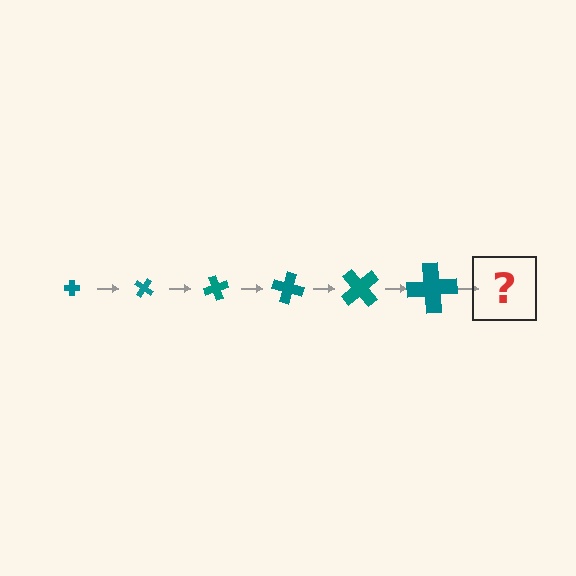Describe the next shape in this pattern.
It should be a cross, larger than the previous one and rotated 210 degrees from the start.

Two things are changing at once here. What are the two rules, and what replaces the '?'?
The two rules are that the cross grows larger each step and it rotates 35 degrees each step. The '?' should be a cross, larger than the previous one and rotated 210 degrees from the start.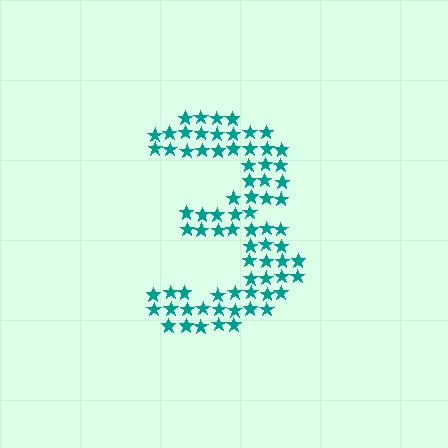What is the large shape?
The large shape is the digit 3.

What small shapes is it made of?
It is made of small stars.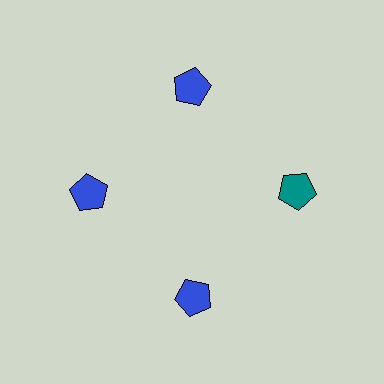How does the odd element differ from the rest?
It has a different color: teal instead of blue.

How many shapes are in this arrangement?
There are 4 shapes arranged in a ring pattern.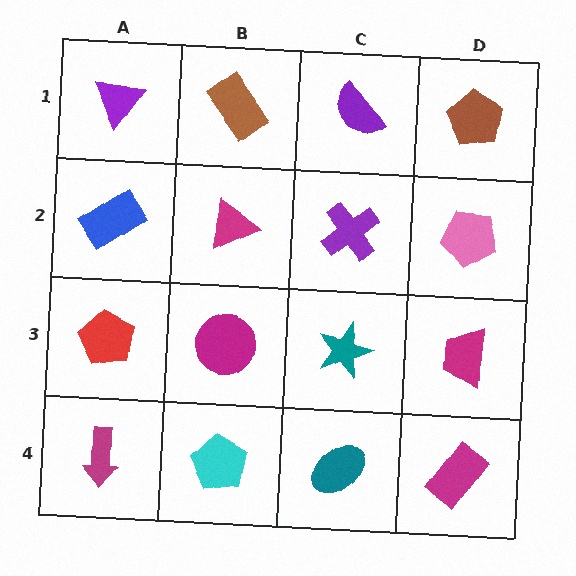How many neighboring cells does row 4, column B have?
3.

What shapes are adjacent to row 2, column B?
A brown rectangle (row 1, column B), a magenta circle (row 3, column B), a blue rectangle (row 2, column A), a purple cross (row 2, column C).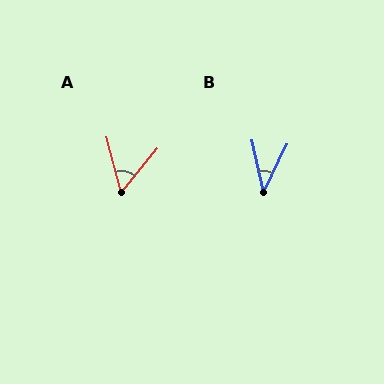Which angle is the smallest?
B, at approximately 38 degrees.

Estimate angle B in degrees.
Approximately 38 degrees.